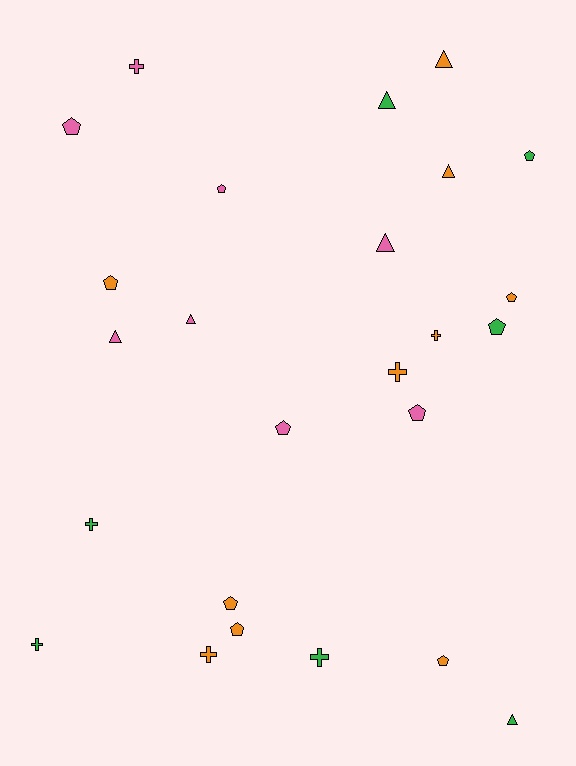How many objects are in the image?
There are 25 objects.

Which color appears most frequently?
Orange, with 10 objects.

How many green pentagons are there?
There are 2 green pentagons.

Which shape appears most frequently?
Pentagon, with 11 objects.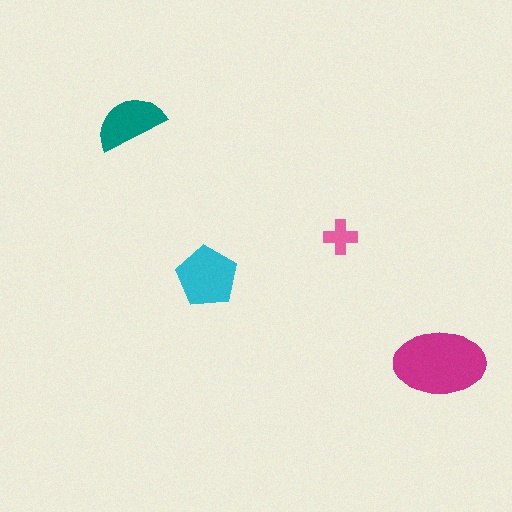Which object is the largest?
The magenta ellipse.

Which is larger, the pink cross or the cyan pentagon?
The cyan pentagon.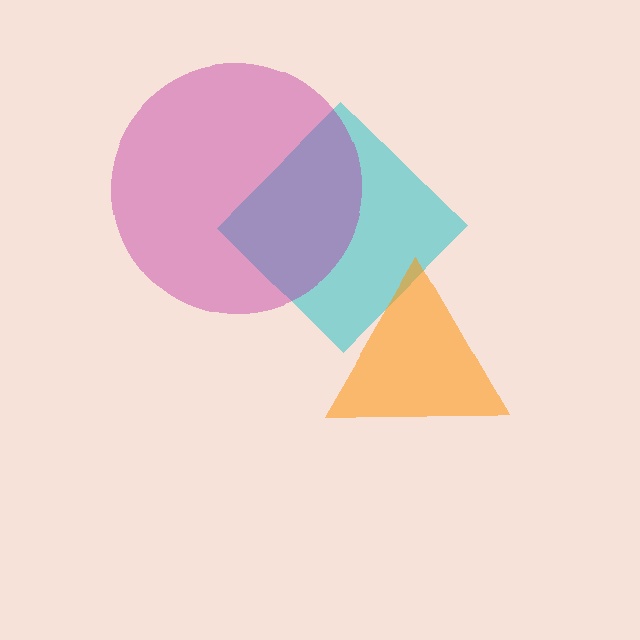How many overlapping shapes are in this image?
There are 3 overlapping shapes in the image.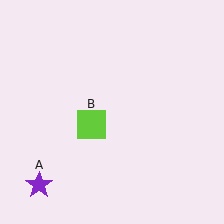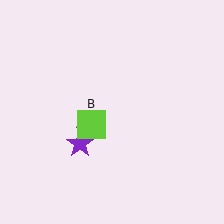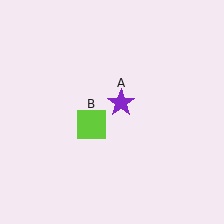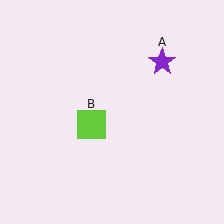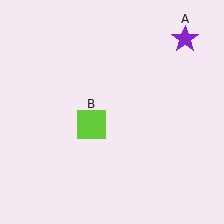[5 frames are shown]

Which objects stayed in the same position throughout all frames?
Lime square (object B) remained stationary.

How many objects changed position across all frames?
1 object changed position: purple star (object A).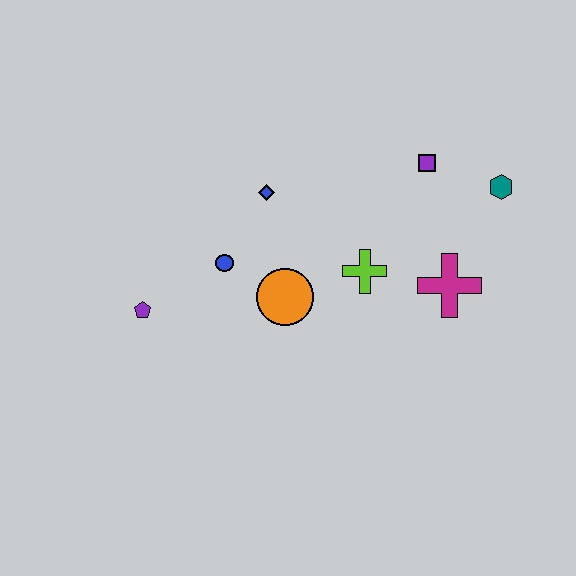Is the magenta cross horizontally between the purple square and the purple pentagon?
No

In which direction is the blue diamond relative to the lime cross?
The blue diamond is to the left of the lime cross.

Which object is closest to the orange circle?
The blue circle is closest to the orange circle.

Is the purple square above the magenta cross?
Yes